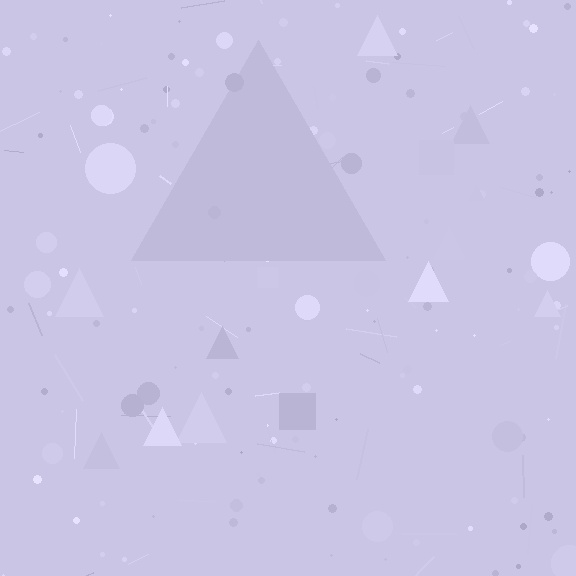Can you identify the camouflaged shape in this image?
The camouflaged shape is a triangle.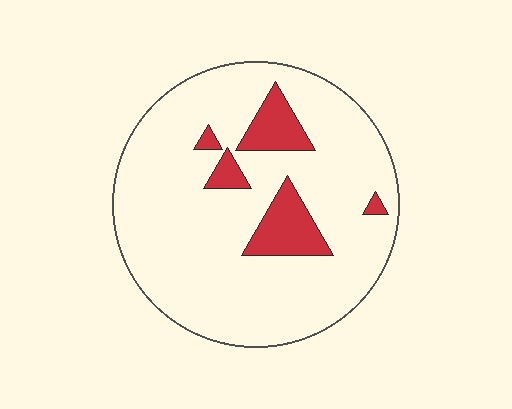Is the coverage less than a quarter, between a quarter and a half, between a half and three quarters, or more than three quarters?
Less than a quarter.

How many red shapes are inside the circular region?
5.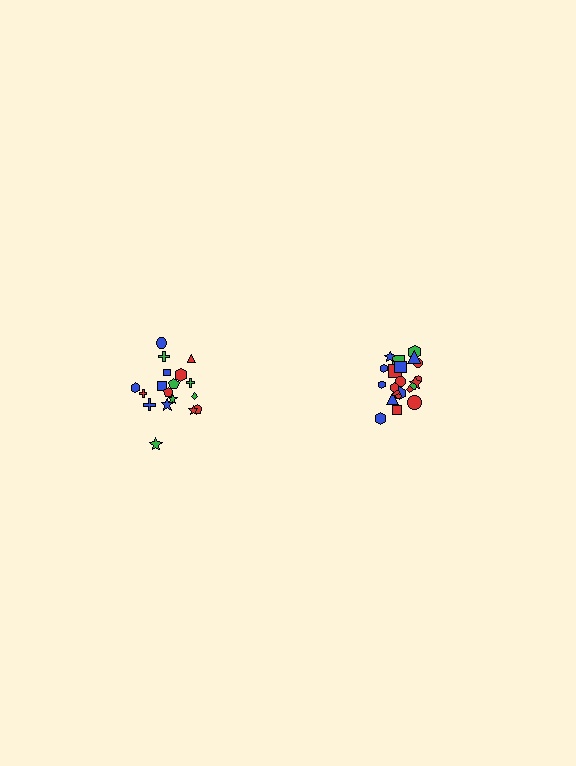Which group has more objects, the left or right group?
The right group.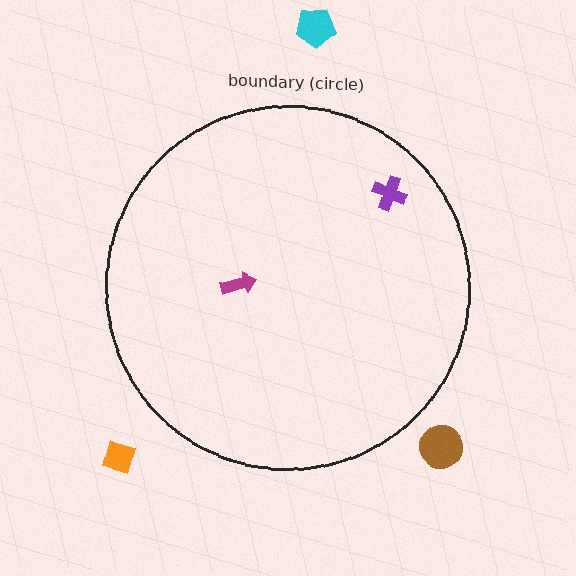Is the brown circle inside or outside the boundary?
Outside.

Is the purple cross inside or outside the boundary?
Inside.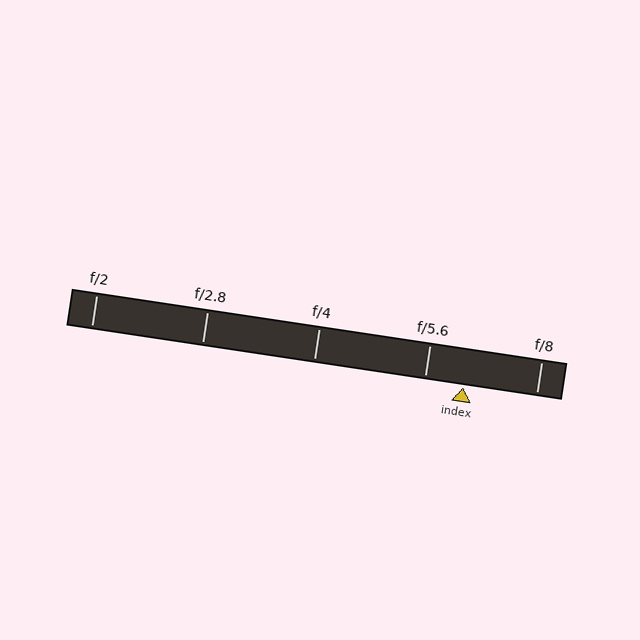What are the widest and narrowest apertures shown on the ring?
The widest aperture shown is f/2 and the narrowest is f/8.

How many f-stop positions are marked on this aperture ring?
There are 5 f-stop positions marked.